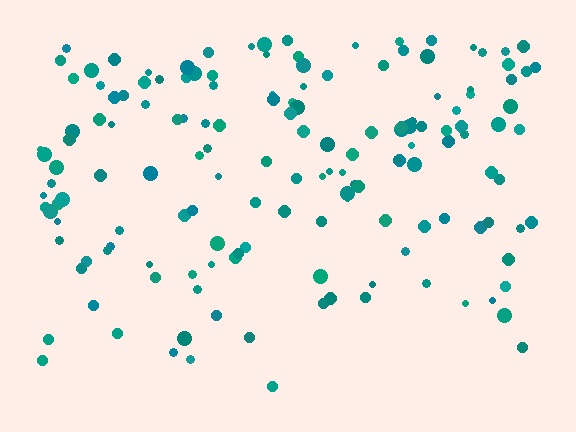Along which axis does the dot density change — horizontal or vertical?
Vertical.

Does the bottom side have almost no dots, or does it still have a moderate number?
Still a moderate number, just noticeably fewer than the top.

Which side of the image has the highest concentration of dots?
The top.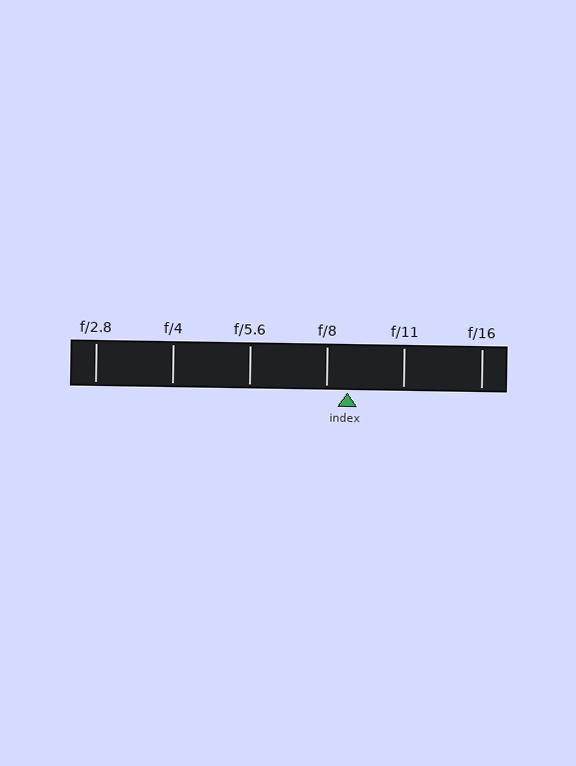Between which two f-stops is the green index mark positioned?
The index mark is between f/8 and f/11.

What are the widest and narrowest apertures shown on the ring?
The widest aperture shown is f/2.8 and the narrowest is f/16.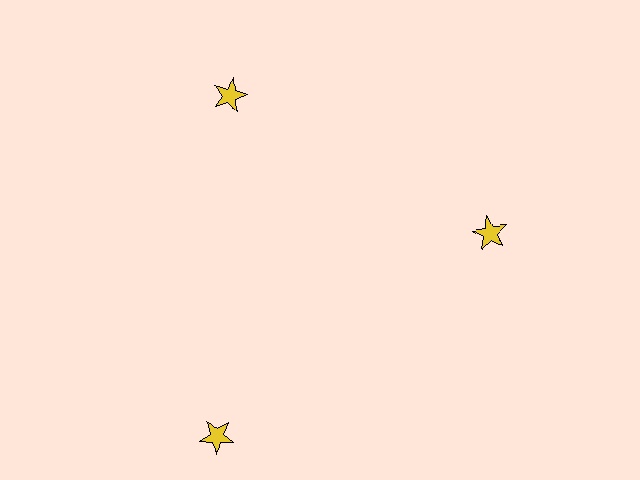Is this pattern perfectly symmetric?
No. The 3 yellow stars are arranged in a ring, but one element near the 7 o'clock position is pushed outward from the center, breaking the 3-fold rotational symmetry.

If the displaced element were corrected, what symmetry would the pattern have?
It would have 3-fold rotational symmetry — the pattern would map onto itself every 120 degrees.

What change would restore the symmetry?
The symmetry would be restored by moving it inward, back onto the ring so that all 3 stars sit at equal angles and equal distance from the center.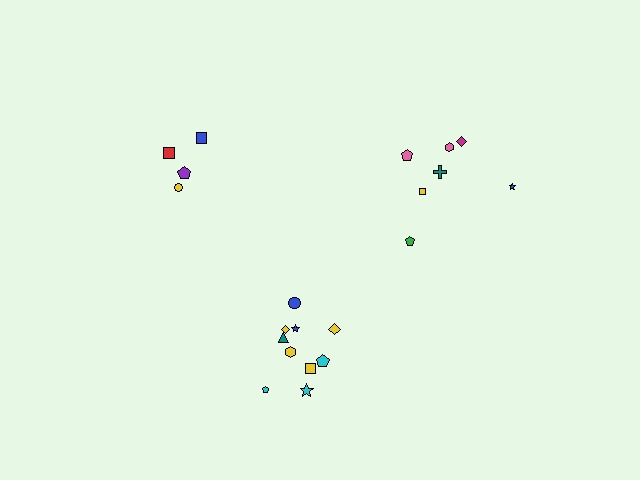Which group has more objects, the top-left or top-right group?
The top-right group.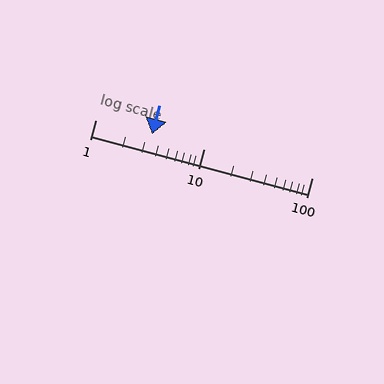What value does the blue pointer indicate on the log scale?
The pointer indicates approximately 3.3.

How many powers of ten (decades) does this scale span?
The scale spans 2 decades, from 1 to 100.